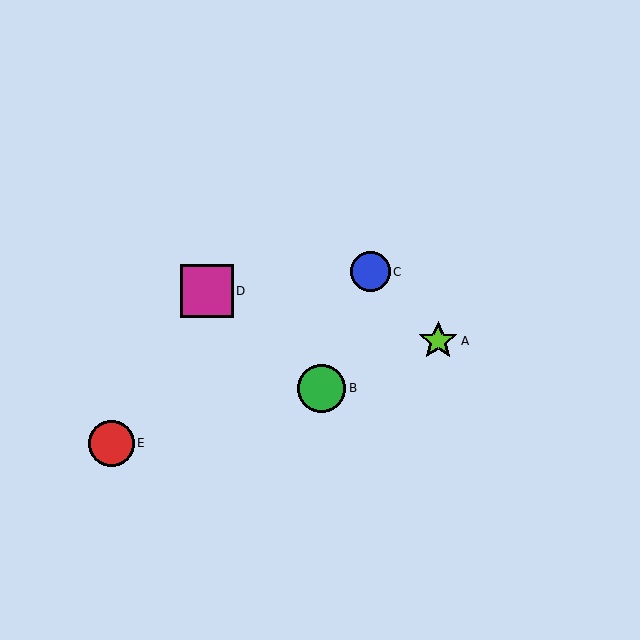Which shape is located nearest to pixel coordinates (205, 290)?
The magenta square (labeled D) at (207, 291) is nearest to that location.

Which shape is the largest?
The magenta square (labeled D) is the largest.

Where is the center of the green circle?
The center of the green circle is at (322, 388).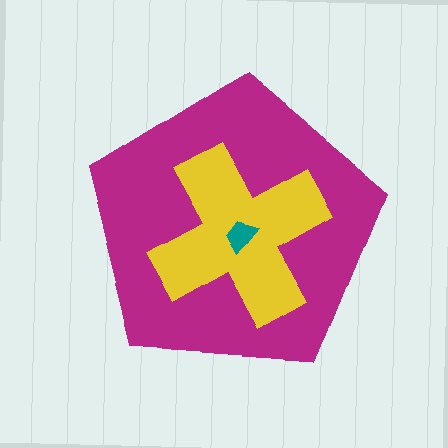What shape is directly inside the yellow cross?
The teal trapezoid.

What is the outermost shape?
The magenta pentagon.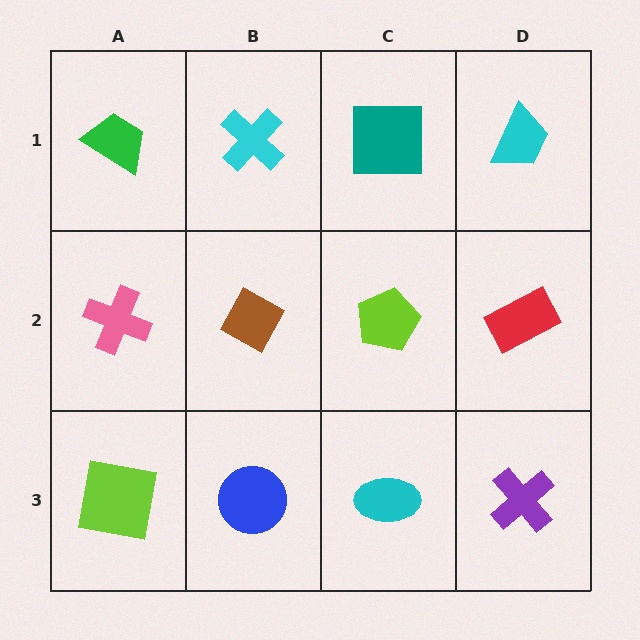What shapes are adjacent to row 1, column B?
A brown diamond (row 2, column B), a green trapezoid (row 1, column A), a teal square (row 1, column C).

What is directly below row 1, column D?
A red rectangle.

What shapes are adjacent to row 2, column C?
A teal square (row 1, column C), a cyan ellipse (row 3, column C), a brown diamond (row 2, column B), a red rectangle (row 2, column D).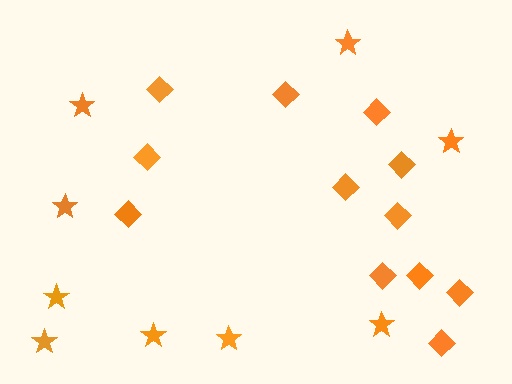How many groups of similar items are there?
There are 2 groups: one group of stars (9) and one group of diamonds (12).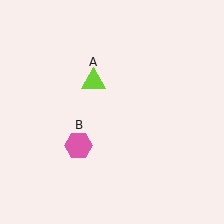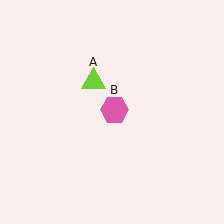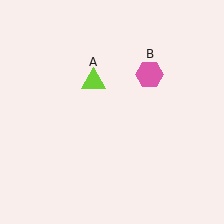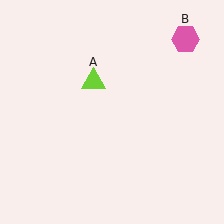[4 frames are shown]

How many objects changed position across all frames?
1 object changed position: pink hexagon (object B).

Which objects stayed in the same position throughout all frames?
Lime triangle (object A) remained stationary.